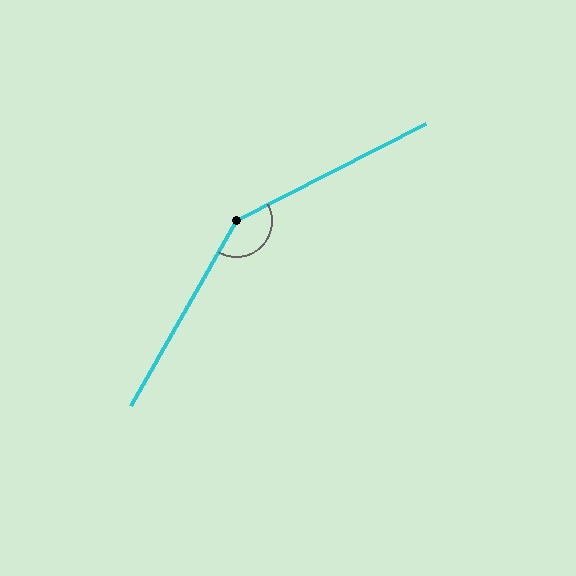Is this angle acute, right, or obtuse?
It is obtuse.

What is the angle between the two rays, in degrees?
Approximately 147 degrees.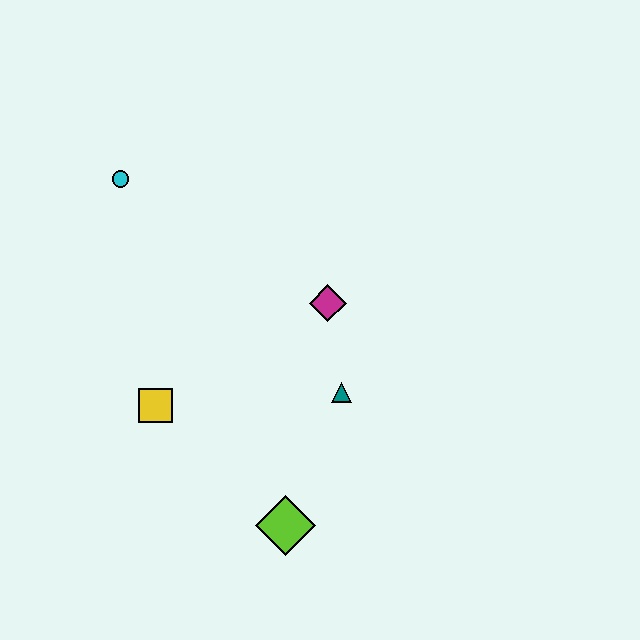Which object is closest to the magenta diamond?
The teal triangle is closest to the magenta diamond.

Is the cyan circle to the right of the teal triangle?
No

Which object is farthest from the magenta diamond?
The cyan circle is farthest from the magenta diamond.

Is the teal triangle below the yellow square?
No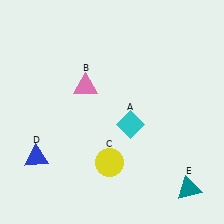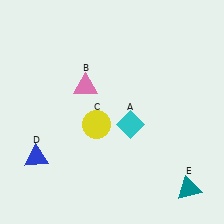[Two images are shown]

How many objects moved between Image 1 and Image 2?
1 object moved between the two images.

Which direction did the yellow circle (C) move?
The yellow circle (C) moved up.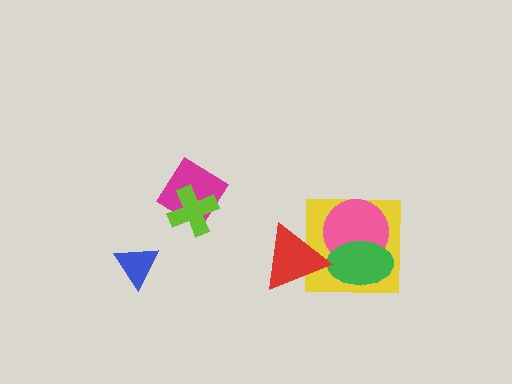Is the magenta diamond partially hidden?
Yes, it is partially covered by another shape.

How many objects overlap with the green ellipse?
2 objects overlap with the green ellipse.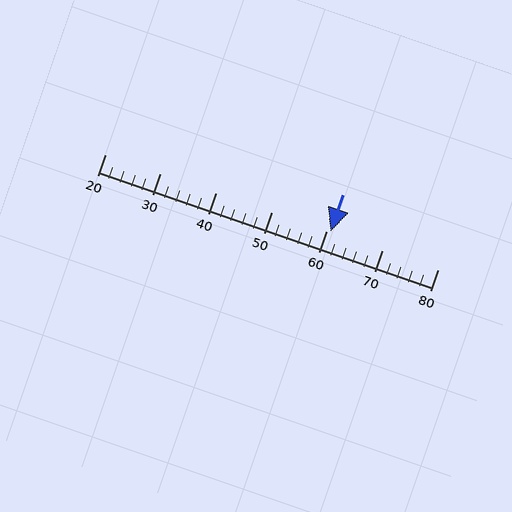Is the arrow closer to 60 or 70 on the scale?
The arrow is closer to 60.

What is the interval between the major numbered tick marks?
The major tick marks are spaced 10 units apart.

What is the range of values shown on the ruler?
The ruler shows values from 20 to 80.